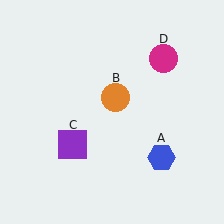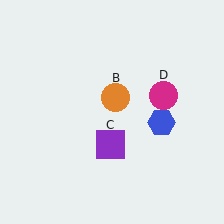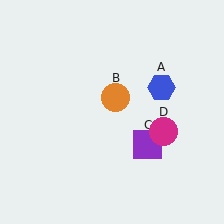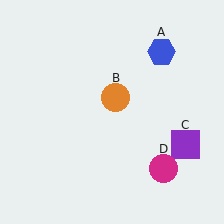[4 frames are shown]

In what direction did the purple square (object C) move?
The purple square (object C) moved right.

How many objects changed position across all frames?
3 objects changed position: blue hexagon (object A), purple square (object C), magenta circle (object D).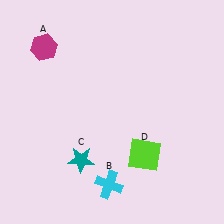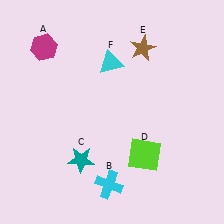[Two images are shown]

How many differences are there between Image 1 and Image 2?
There are 2 differences between the two images.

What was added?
A brown star (E), a cyan triangle (F) were added in Image 2.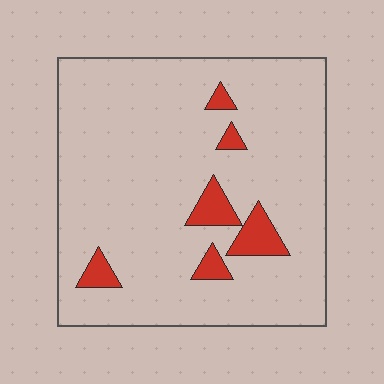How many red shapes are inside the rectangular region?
6.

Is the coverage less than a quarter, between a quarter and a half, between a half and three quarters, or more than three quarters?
Less than a quarter.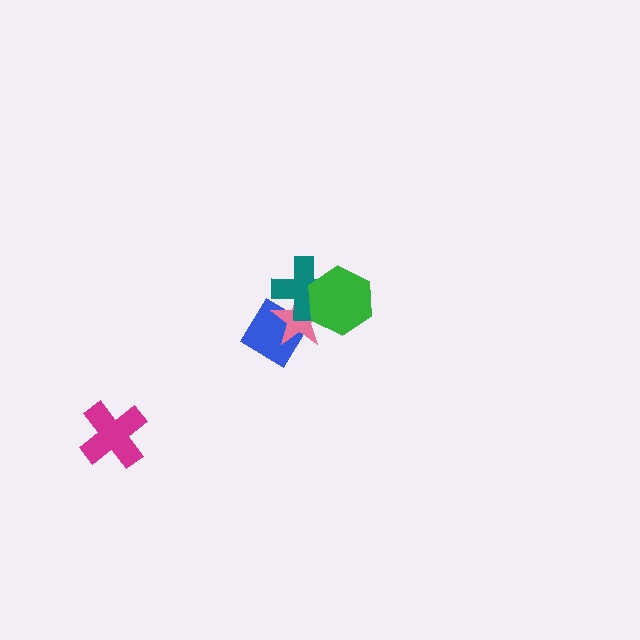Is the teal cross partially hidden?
Yes, it is partially covered by another shape.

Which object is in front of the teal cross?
The green hexagon is in front of the teal cross.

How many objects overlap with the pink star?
3 objects overlap with the pink star.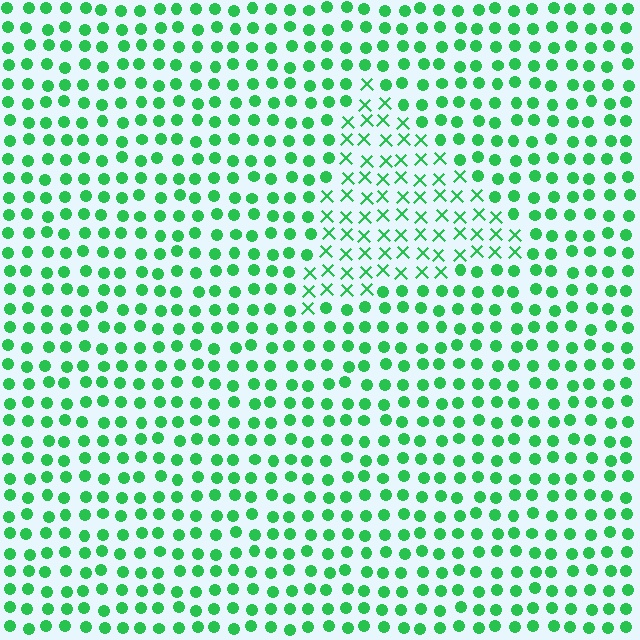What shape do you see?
I see a triangle.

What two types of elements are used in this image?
The image uses X marks inside the triangle region and circles outside it.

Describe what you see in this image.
The image is filled with small green elements arranged in a uniform grid. A triangle-shaped region contains X marks, while the surrounding area contains circles. The boundary is defined purely by the change in element shape.